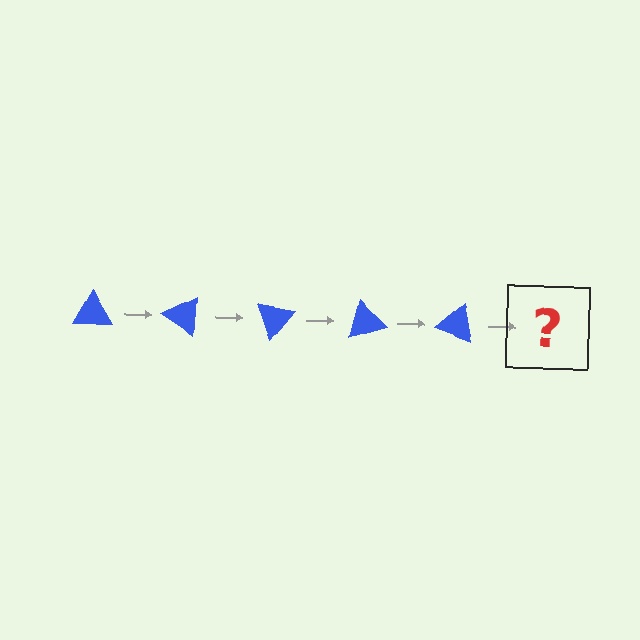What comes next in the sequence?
The next element should be a blue triangle rotated 175 degrees.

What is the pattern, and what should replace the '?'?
The pattern is that the triangle rotates 35 degrees each step. The '?' should be a blue triangle rotated 175 degrees.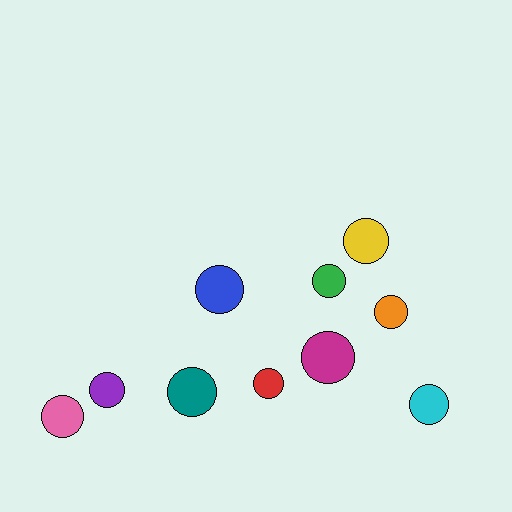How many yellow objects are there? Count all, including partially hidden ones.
There is 1 yellow object.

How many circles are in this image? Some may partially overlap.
There are 10 circles.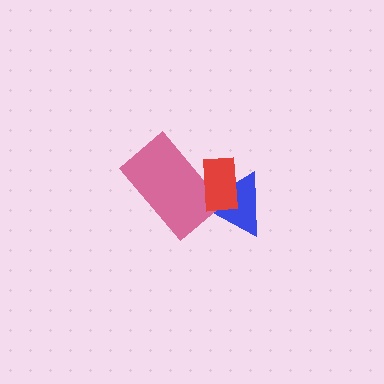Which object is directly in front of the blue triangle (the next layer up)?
The pink rectangle is directly in front of the blue triangle.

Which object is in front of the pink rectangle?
The red rectangle is in front of the pink rectangle.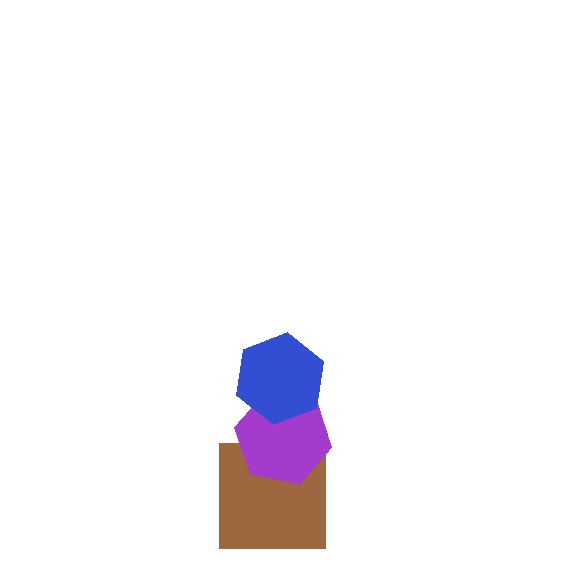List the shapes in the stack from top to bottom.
From top to bottom: the blue hexagon, the purple hexagon, the brown square.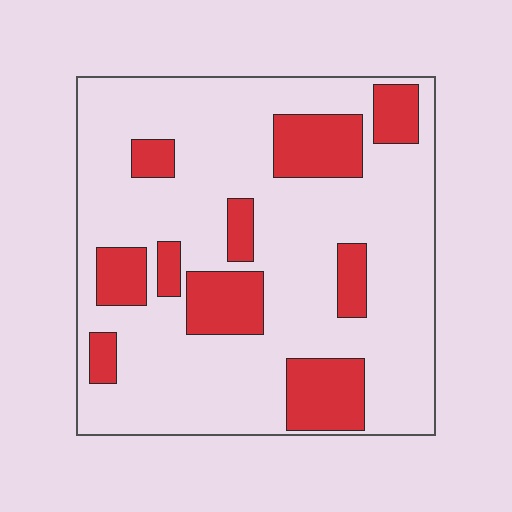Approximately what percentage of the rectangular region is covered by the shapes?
Approximately 25%.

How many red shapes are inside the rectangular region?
10.